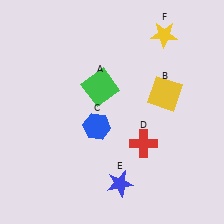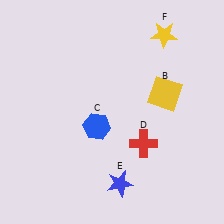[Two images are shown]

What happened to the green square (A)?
The green square (A) was removed in Image 2. It was in the top-left area of Image 1.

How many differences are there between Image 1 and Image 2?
There is 1 difference between the two images.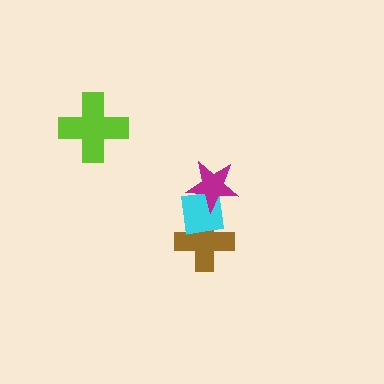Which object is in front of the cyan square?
The magenta star is in front of the cyan square.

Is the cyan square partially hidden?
Yes, it is partially covered by another shape.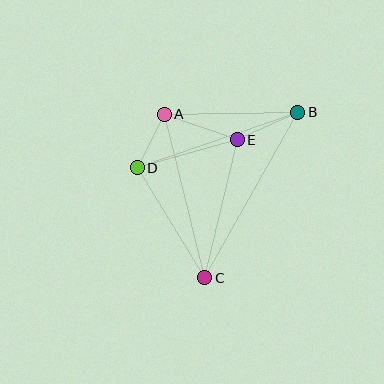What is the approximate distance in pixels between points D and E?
The distance between D and E is approximately 104 pixels.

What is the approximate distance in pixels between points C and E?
The distance between C and E is approximately 142 pixels.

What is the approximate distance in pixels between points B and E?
The distance between B and E is approximately 67 pixels.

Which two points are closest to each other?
Points A and D are closest to each other.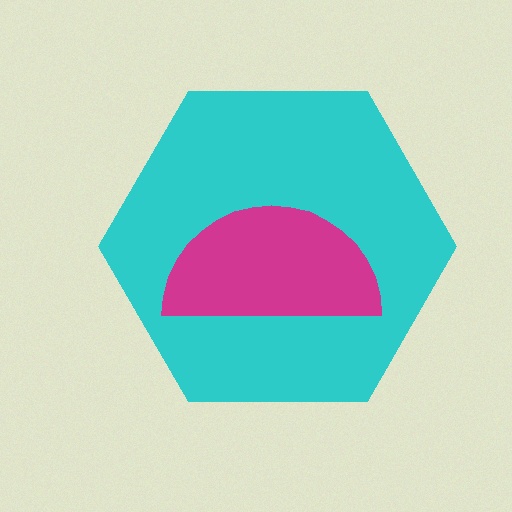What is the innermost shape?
The magenta semicircle.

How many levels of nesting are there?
2.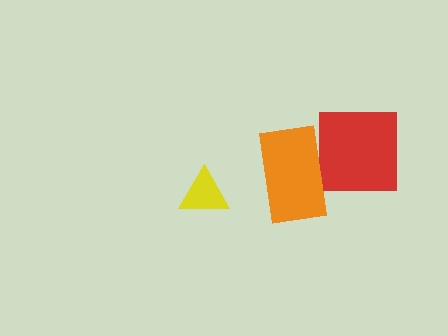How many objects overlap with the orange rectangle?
1 object overlaps with the orange rectangle.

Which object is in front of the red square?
The orange rectangle is in front of the red square.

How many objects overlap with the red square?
1 object overlaps with the red square.